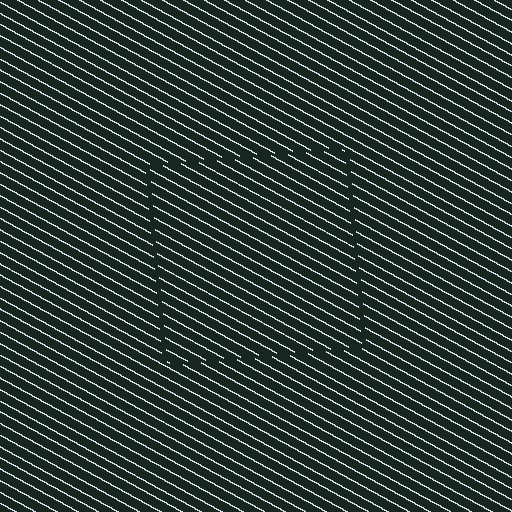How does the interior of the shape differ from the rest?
The interior of the shape contains the same grating, shifted by half a period — the contour is defined by the phase discontinuity where line-ends from the inner and outer gratings abut.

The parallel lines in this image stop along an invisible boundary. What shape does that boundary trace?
An illusory square. The interior of the shape contains the same grating, shifted by half a period — the contour is defined by the phase discontinuity where line-ends from the inner and outer gratings abut.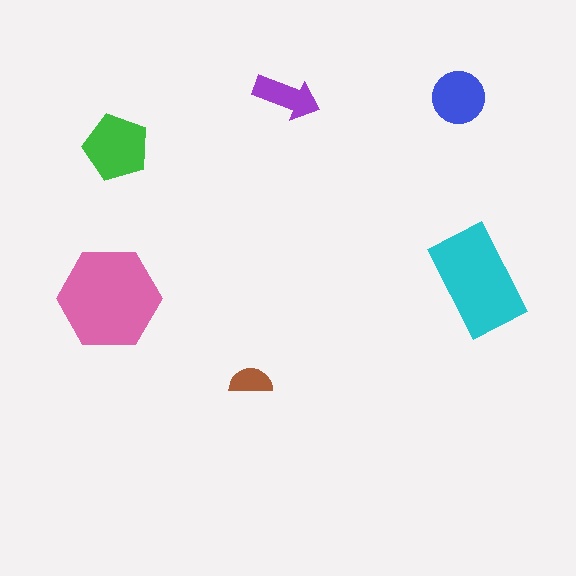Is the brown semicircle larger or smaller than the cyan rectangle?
Smaller.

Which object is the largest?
The pink hexagon.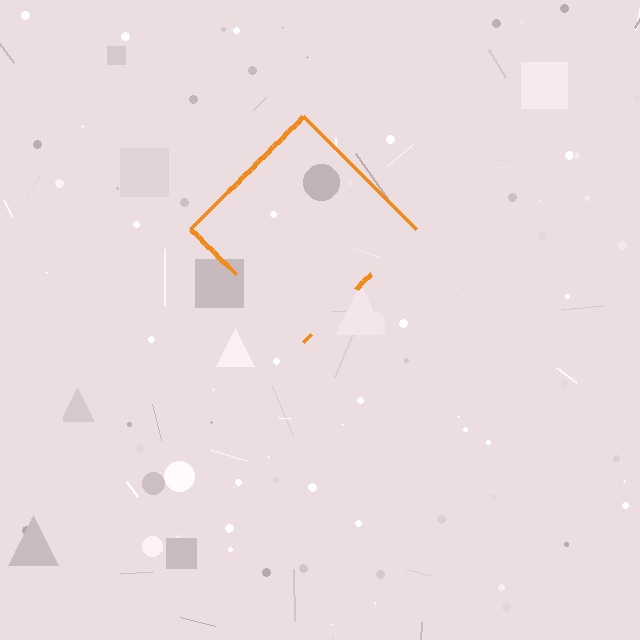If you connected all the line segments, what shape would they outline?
They would outline a diamond.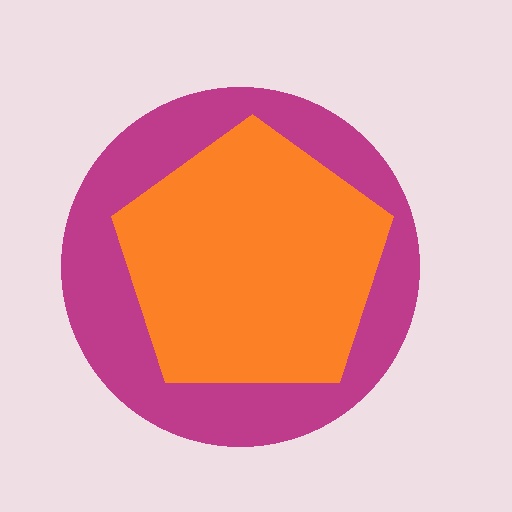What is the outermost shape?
The magenta circle.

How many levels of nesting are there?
2.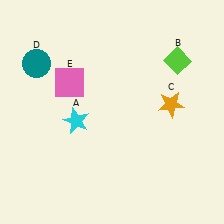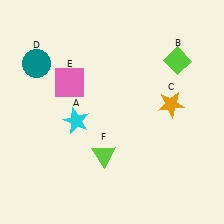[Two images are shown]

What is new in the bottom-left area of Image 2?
A lime triangle (F) was added in the bottom-left area of Image 2.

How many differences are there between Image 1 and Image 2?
There is 1 difference between the two images.